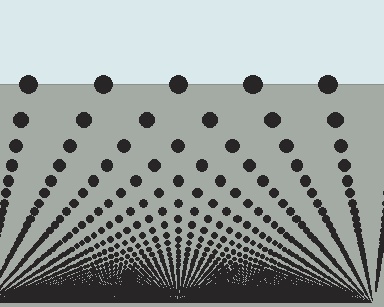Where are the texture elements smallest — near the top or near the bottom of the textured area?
Near the bottom.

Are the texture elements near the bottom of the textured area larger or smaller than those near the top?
Smaller. The gradient is inverted — elements near the bottom are smaller and denser.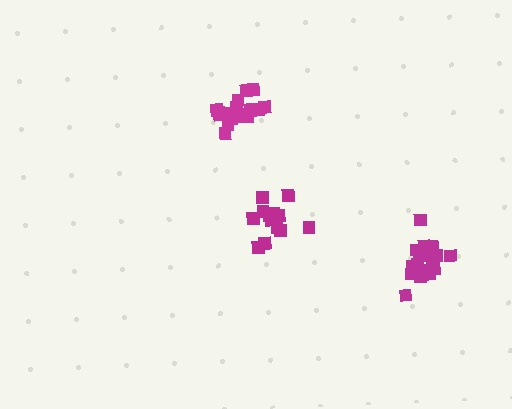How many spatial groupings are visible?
There are 3 spatial groupings.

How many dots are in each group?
Group 1: 14 dots, Group 2: 19 dots, Group 3: 19 dots (52 total).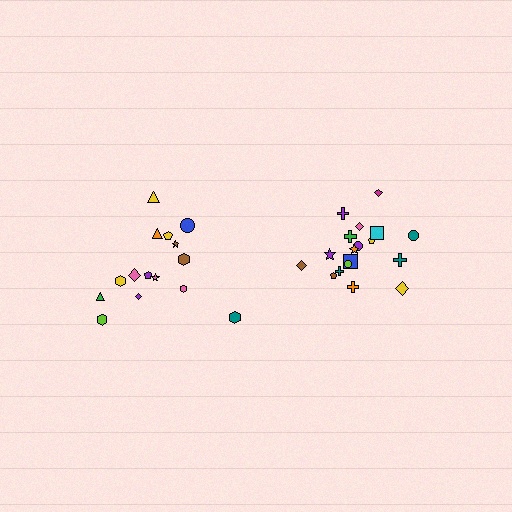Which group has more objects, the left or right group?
The right group.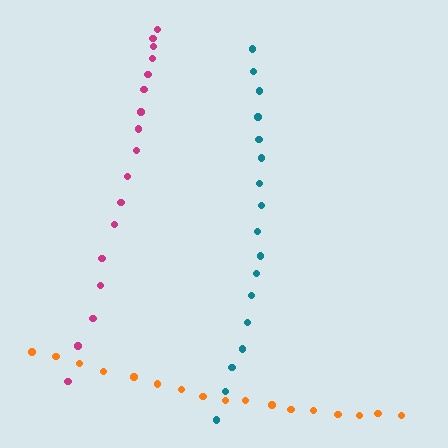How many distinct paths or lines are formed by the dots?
There are 3 distinct paths.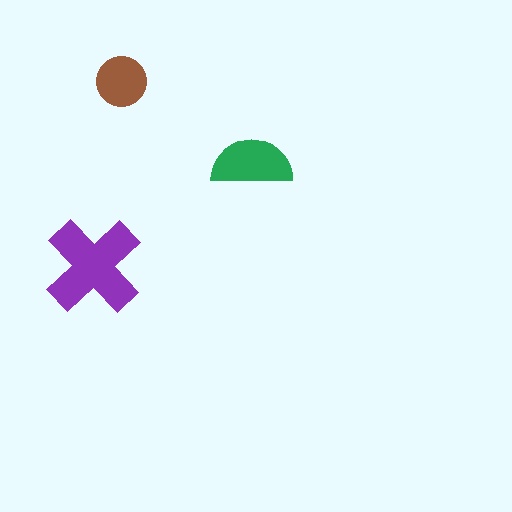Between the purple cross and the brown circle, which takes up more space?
The purple cross.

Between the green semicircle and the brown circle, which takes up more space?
The green semicircle.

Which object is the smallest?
The brown circle.